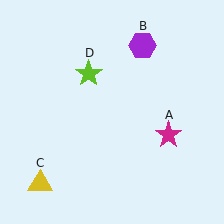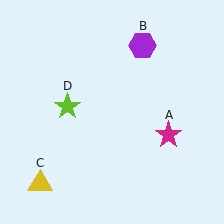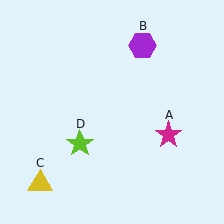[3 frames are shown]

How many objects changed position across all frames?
1 object changed position: lime star (object D).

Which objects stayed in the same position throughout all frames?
Magenta star (object A) and purple hexagon (object B) and yellow triangle (object C) remained stationary.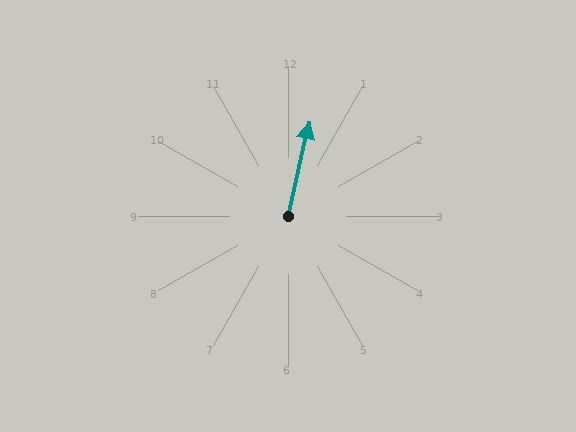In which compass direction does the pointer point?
North.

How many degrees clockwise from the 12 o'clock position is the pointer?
Approximately 13 degrees.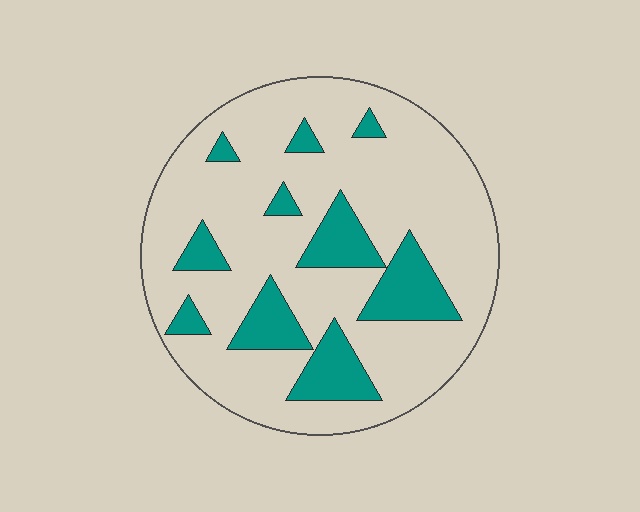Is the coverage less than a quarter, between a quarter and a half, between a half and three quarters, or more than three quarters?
Less than a quarter.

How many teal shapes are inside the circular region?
10.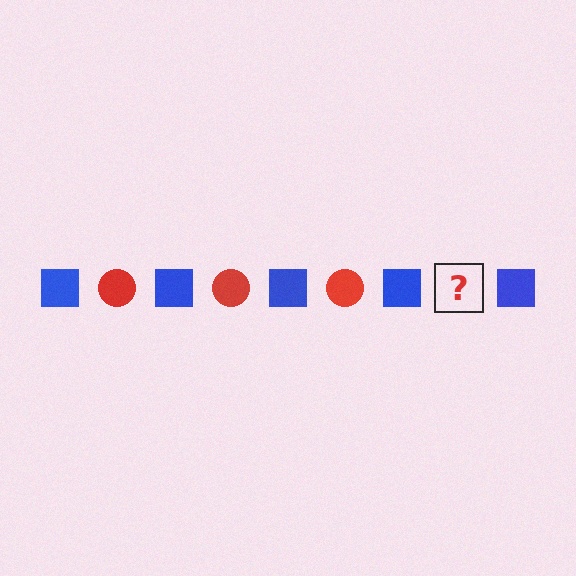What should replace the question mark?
The question mark should be replaced with a red circle.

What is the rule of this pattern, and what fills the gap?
The rule is that the pattern alternates between blue square and red circle. The gap should be filled with a red circle.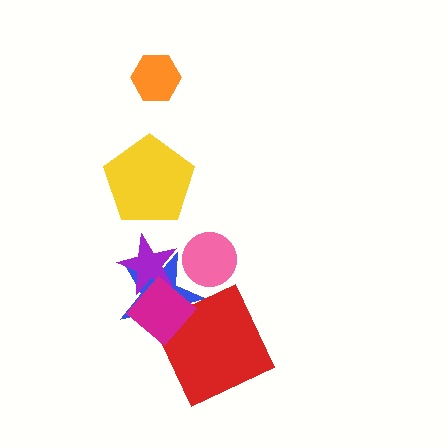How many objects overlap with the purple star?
2 objects overlap with the purple star.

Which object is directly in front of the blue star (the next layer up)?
The purple star is directly in front of the blue star.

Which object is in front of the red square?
The magenta diamond is in front of the red square.